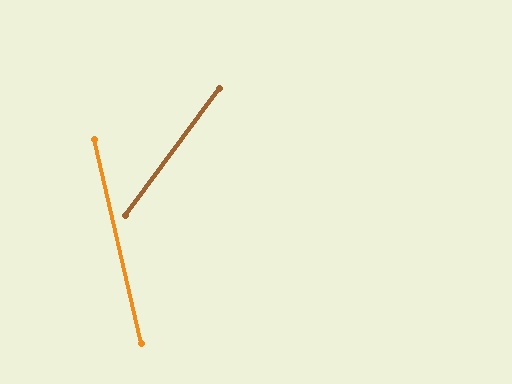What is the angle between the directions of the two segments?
Approximately 49 degrees.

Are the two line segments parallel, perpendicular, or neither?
Neither parallel nor perpendicular — they differ by about 49°.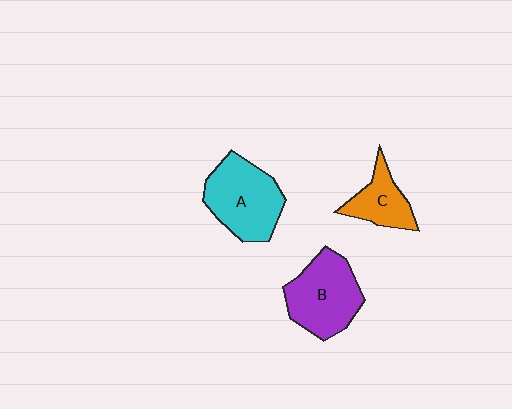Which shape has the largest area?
Shape A (cyan).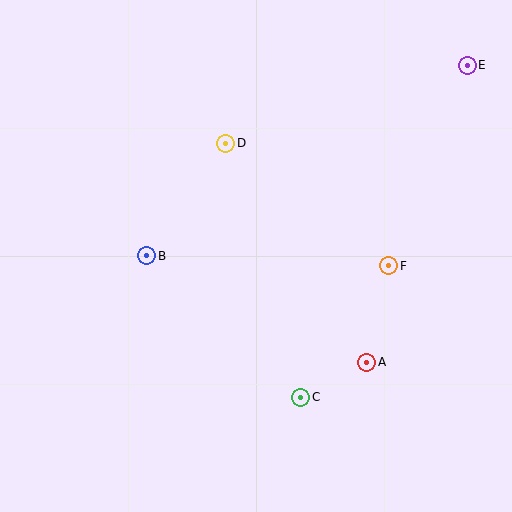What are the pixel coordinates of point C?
Point C is at (301, 397).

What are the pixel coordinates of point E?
Point E is at (467, 65).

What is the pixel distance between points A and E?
The distance between A and E is 314 pixels.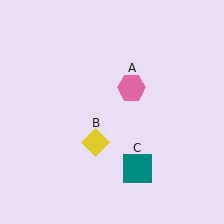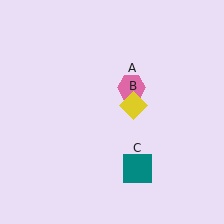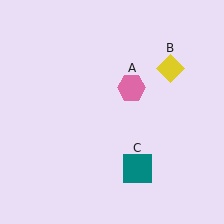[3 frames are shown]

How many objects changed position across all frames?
1 object changed position: yellow diamond (object B).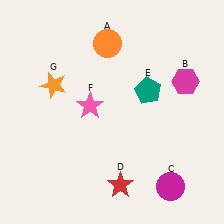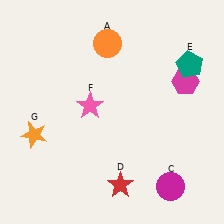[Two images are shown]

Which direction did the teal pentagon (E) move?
The teal pentagon (E) moved right.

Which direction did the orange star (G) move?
The orange star (G) moved down.